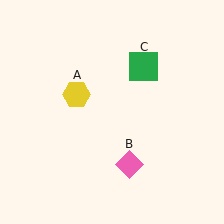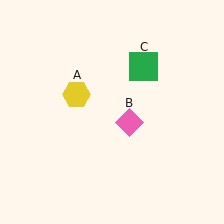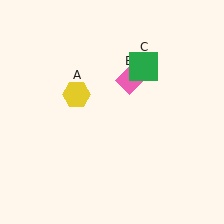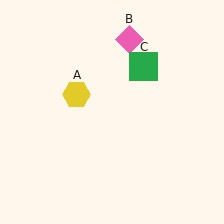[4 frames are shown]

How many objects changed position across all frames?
1 object changed position: pink diamond (object B).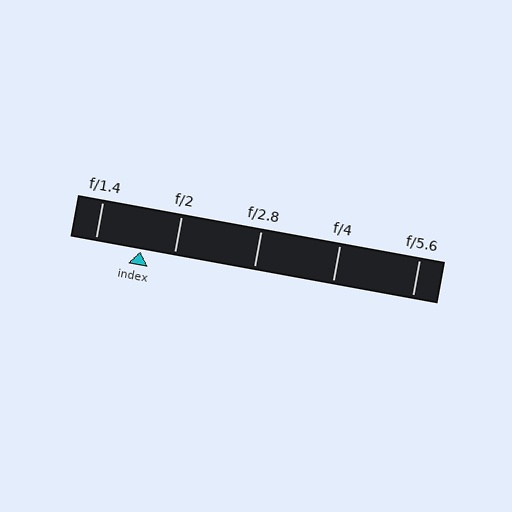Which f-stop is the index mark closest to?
The index mark is closest to f/2.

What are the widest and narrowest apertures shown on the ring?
The widest aperture shown is f/1.4 and the narrowest is f/5.6.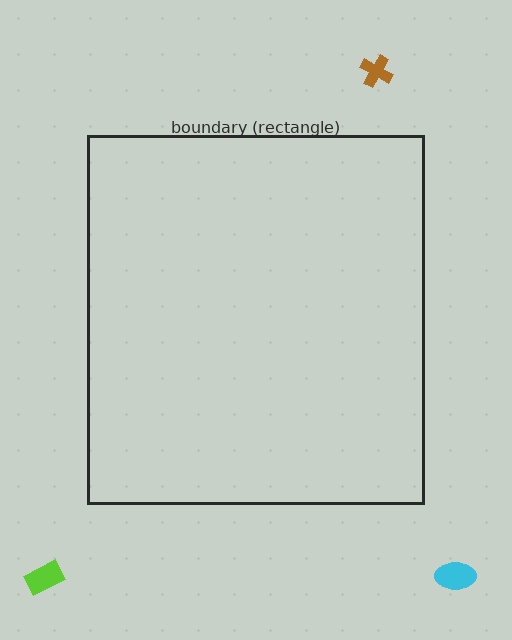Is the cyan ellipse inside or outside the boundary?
Outside.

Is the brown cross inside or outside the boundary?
Outside.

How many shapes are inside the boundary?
0 inside, 3 outside.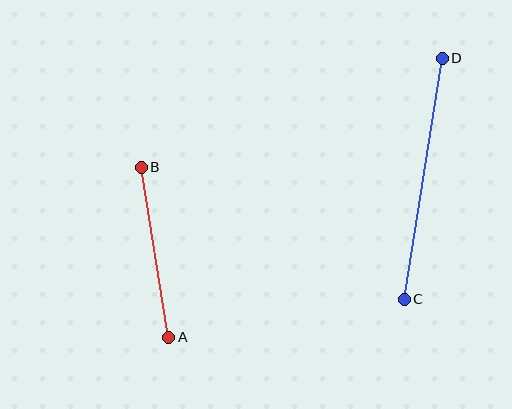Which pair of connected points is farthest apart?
Points C and D are farthest apart.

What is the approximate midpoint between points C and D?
The midpoint is at approximately (423, 179) pixels.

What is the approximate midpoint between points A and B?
The midpoint is at approximately (155, 252) pixels.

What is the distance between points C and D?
The distance is approximately 244 pixels.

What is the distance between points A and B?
The distance is approximately 173 pixels.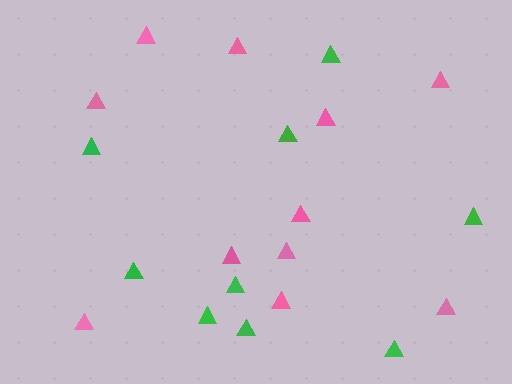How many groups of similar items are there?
There are 2 groups: one group of pink triangles (11) and one group of green triangles (9).